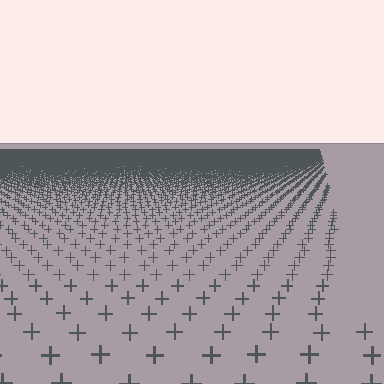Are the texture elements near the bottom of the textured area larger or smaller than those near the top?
Larger. Near the bottom, elements are closer to the viewer and appear at a bigger on-screen size.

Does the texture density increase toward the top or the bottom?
Density increases toward the top.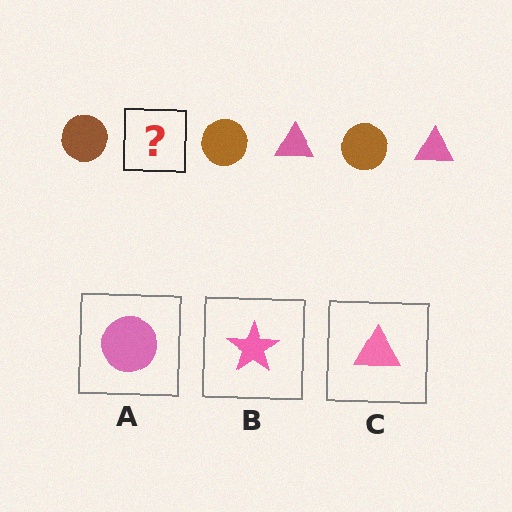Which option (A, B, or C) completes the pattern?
C.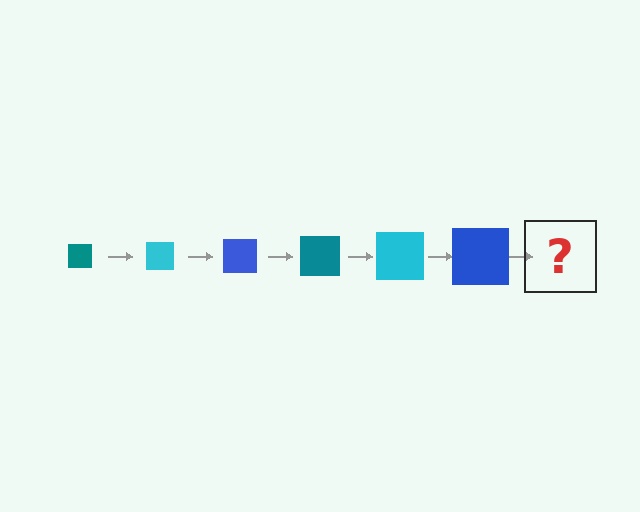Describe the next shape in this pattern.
It should be a teal square, larger than the previous one.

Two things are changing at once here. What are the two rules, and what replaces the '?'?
The two rules are that the square grows larger each step and the color cycles through teal, cyan, and blue. The '?' should be a teal square, larger than the previous one.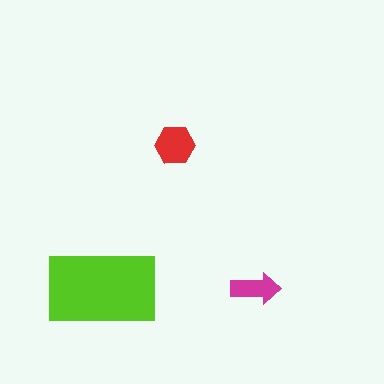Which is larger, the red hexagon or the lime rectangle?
The lime rectangle.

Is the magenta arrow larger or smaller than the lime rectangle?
Smaller.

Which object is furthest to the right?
The magenta arrow is rightmost.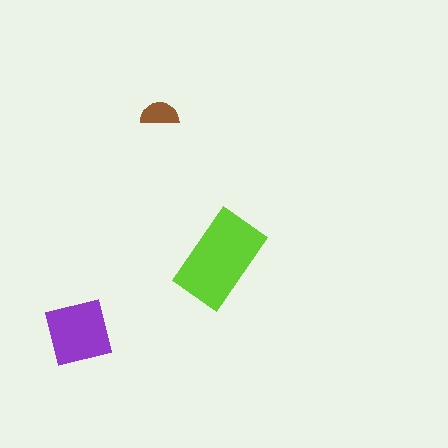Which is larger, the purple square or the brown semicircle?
The purple square.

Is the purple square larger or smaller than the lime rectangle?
Smaller.